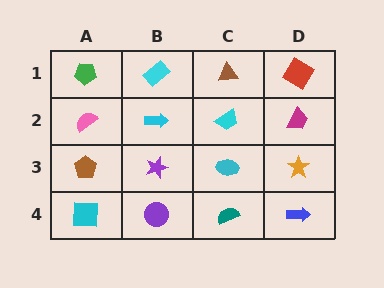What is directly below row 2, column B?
A purple star.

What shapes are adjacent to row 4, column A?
A brown pentagon (row 3, column A), a purple circle (row 4, column B).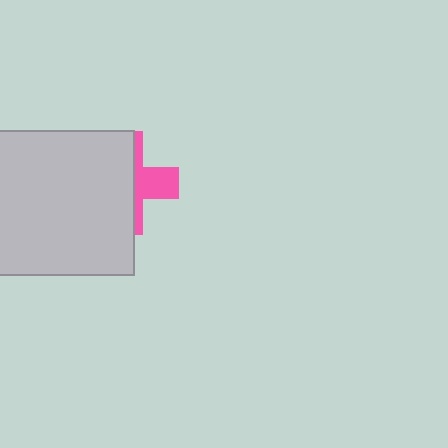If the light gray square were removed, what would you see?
You would see the complete pink cross.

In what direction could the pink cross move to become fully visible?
The pink cross could move right. That would shift it out from behind the light gray square entirely.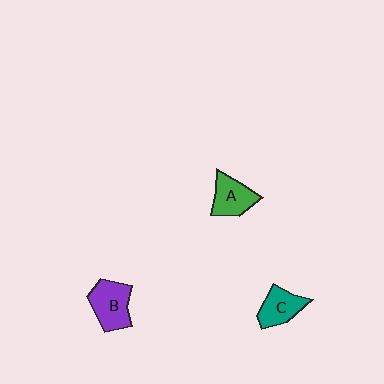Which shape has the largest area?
Shape B (purple).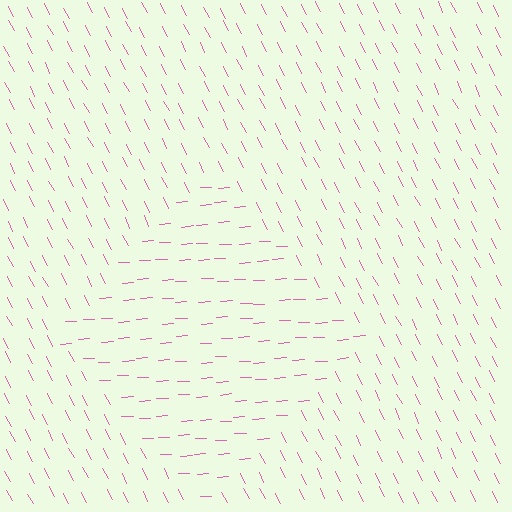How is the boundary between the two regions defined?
The boundary is defined purely by a change in line orientation (approximately 66 degrees difference). All lines are the same color and thickness.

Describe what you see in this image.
The image is filled with small pink line segments. A diamond region in the image has lines oriented differently from the surrounding lines, creating a visible texture boundary.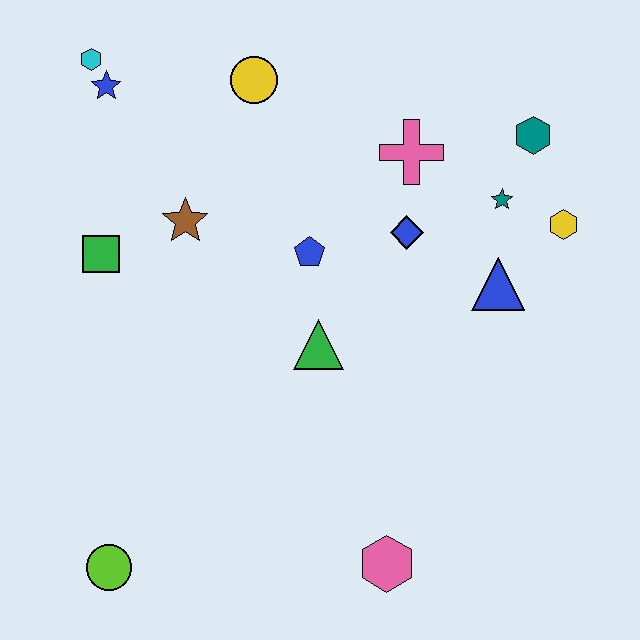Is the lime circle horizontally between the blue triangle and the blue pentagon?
No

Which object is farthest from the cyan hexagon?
The pink hexagon is farthest from the cyan hexagon.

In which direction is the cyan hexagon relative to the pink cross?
The cyan hexagon is to the left of the pink cross.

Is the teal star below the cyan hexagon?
Yes